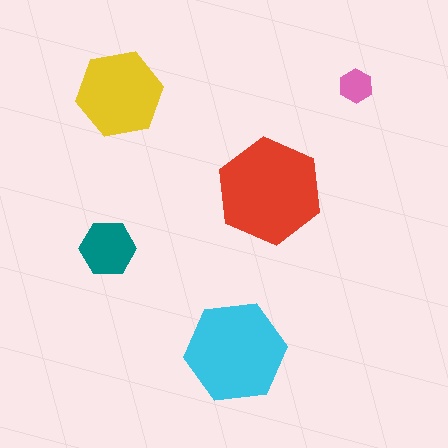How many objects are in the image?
There are 5 objects in the image.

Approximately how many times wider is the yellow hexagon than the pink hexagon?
About 2.5 times wider.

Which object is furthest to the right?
The pink hexagon is rightmost.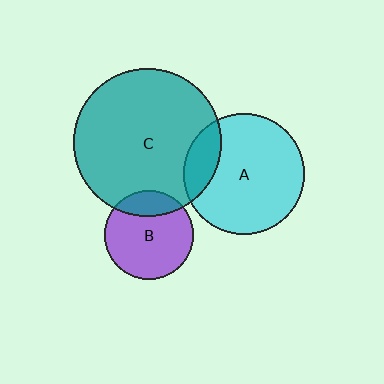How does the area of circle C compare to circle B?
Approximately 2.8 times.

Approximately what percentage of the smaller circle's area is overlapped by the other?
Approximately 20%.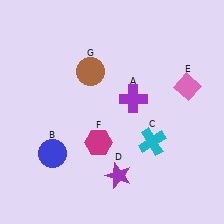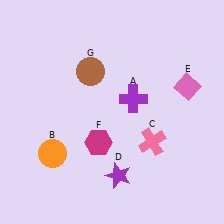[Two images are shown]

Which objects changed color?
B changed from blue to orange. C changed from cyan to pink.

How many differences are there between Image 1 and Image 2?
There are 2 differences between the two images.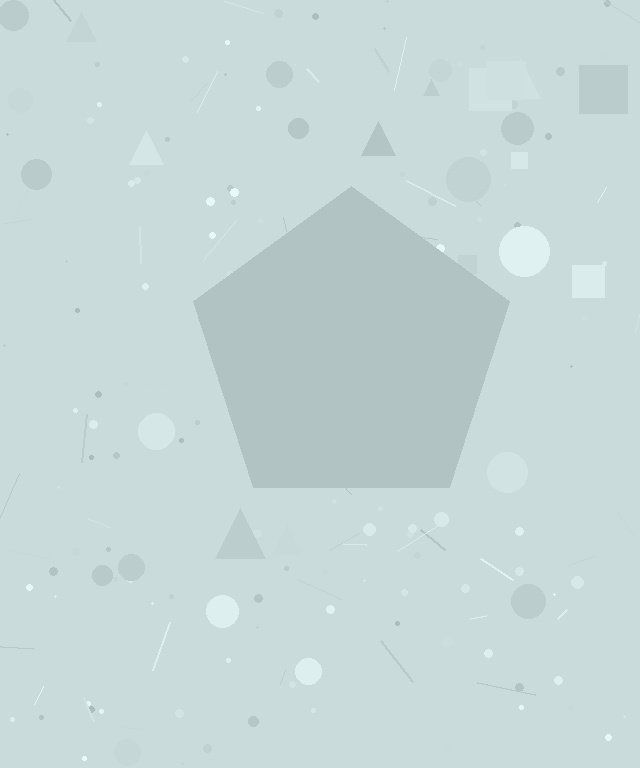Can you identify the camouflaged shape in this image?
The camouflaged shape is a pentagon.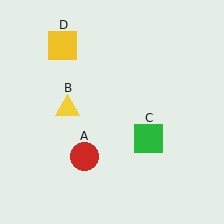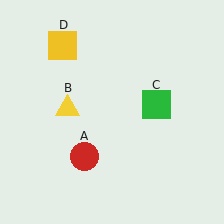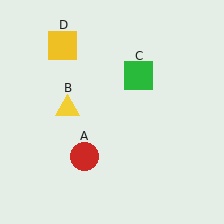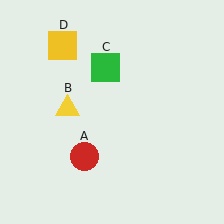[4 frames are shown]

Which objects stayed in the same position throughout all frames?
Red circle (object A) and yellow triangle (object B) and yellow square (object D) remained stationary.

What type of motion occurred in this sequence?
The green square (object C) rotated counterclockwise around the center of the scene.